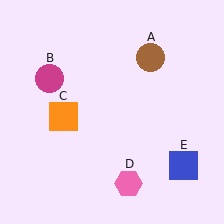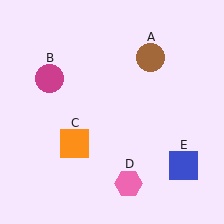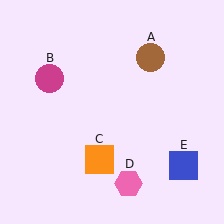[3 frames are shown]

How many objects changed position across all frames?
1 object changed position: orange square (object C).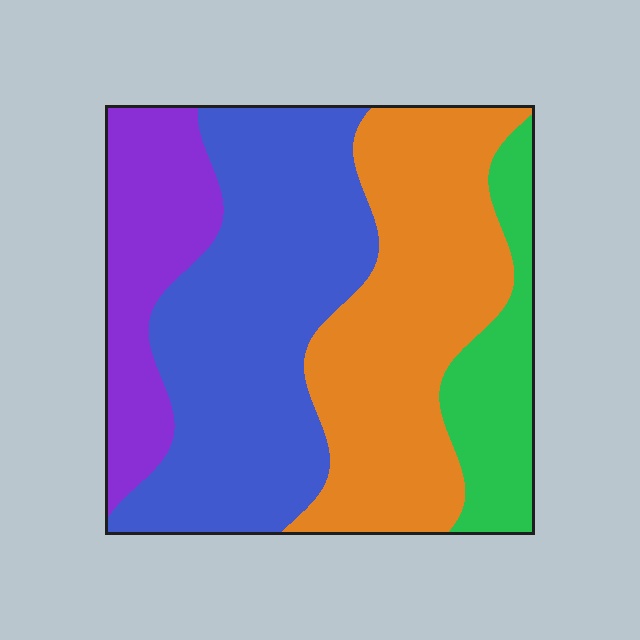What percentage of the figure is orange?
Orange takes up about one third (1/3) of the figure.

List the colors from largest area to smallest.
From largest to smallest: blue, orange, purple, green.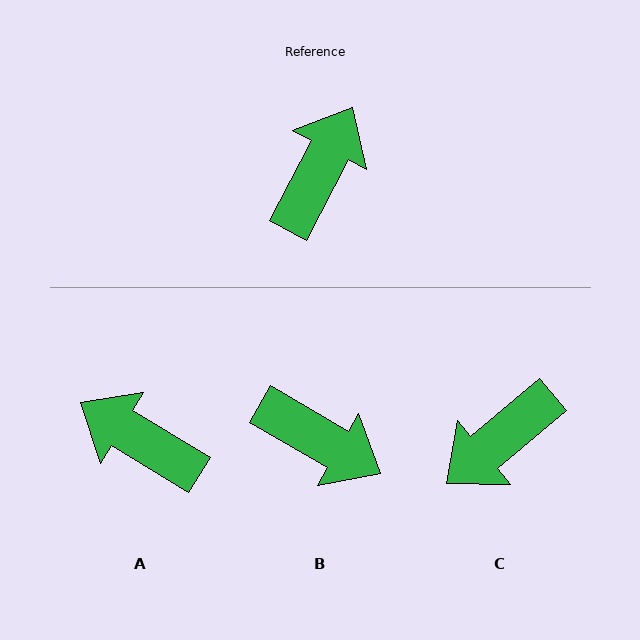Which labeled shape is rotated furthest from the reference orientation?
C, about 157 degrees away.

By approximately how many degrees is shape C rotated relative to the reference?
Approximately 157 degrees counter-clockwise.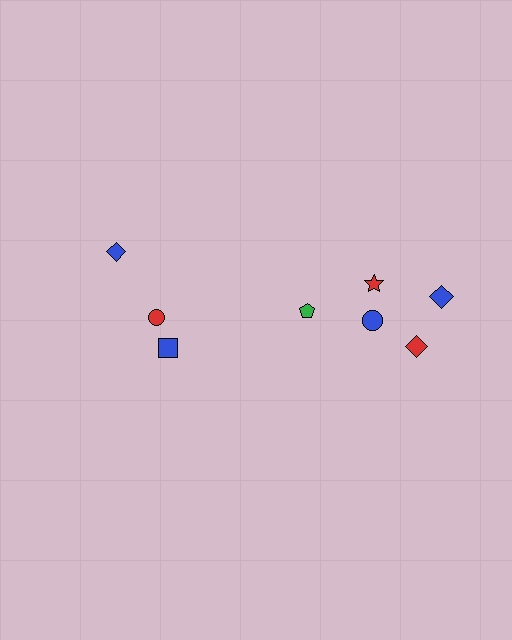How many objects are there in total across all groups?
There are 8 objects.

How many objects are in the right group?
There are 5 objects.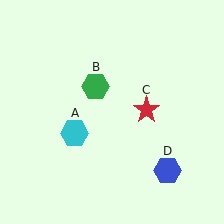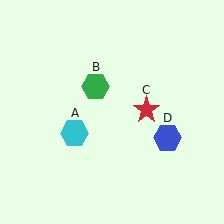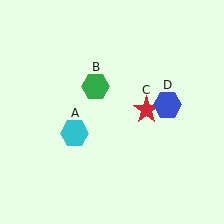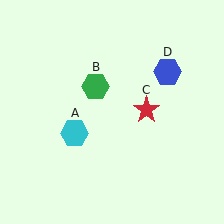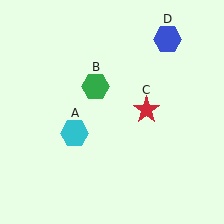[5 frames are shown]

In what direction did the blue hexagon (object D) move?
The blue hexagon (object D) moved up.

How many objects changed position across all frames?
1 object changed position: blue hexagon (object D).